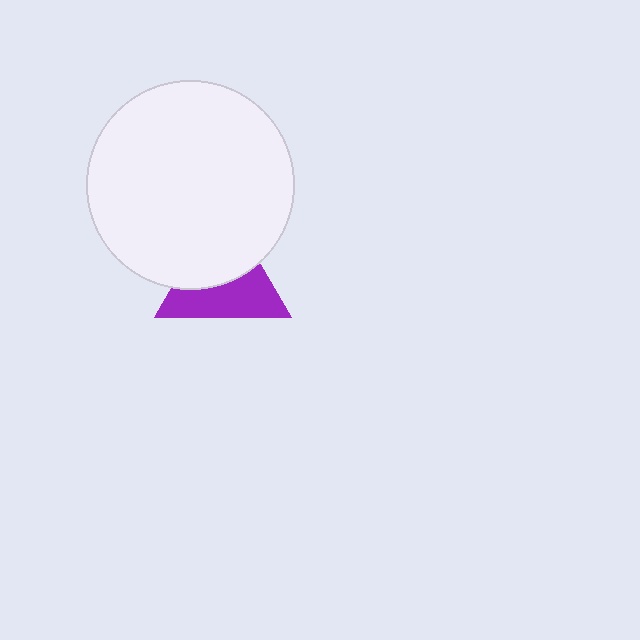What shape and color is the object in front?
The object in front is a white circle.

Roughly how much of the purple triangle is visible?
About half of it is visible (roughly 51%).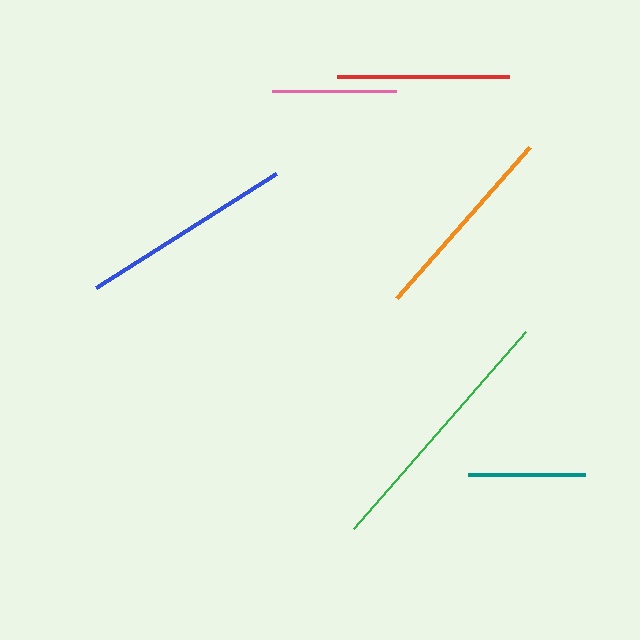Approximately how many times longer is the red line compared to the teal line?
The red line is approximately 1.5 times the length of the teal line.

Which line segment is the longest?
The green line is the longest at approximately 261 pixels.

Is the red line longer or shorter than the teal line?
The red line is longer than the teal line.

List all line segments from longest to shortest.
From longest to shortest: green, blue, orange, red, pink, teal.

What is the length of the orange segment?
The orange segment is approximately 201 pixels long.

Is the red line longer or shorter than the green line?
The green line is longer than the red line.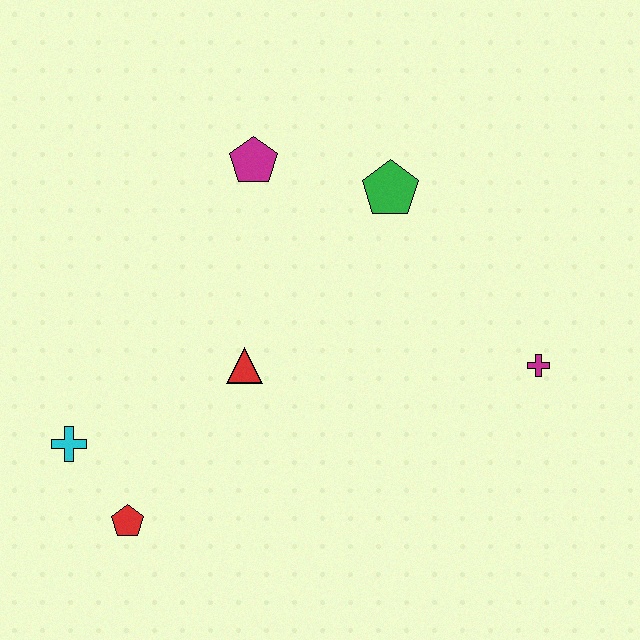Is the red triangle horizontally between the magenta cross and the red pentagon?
Yes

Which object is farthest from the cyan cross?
The magenta cross is farthest from the cyan cross.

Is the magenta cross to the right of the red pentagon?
Yes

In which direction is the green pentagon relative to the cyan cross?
The green pentagon is to the right of the cyan cross.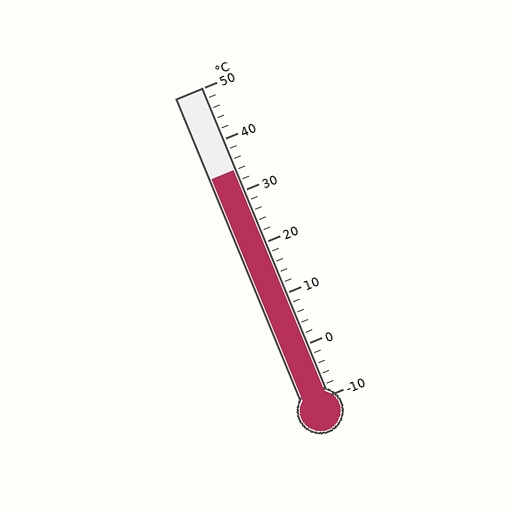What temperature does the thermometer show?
The thermometer shows approximately 34°C.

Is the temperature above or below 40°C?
The temperature is below 40°C.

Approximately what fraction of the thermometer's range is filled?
The thermometer is filled to approximately 75% of its range.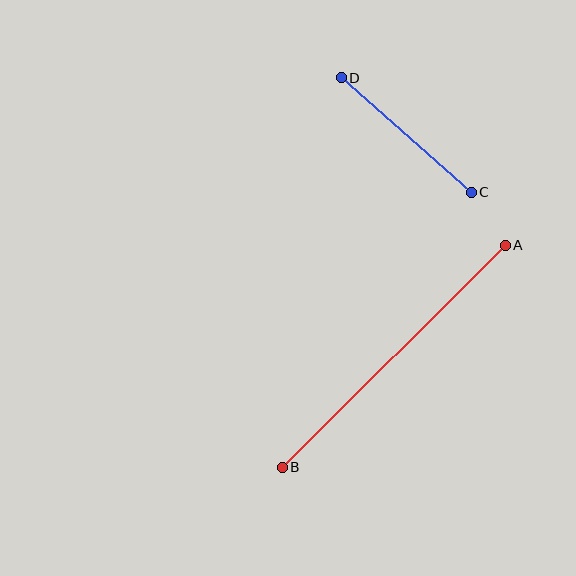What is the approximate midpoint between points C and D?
The midpoint is at approximately (406, 135) pixels.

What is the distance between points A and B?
The distance is approximately 315 pixels.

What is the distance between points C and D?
The distance is approximately 173 pixels.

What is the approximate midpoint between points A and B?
The midpoint is at approximately (394, 356) pixels.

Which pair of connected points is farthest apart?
Points A and B are farthest apart.